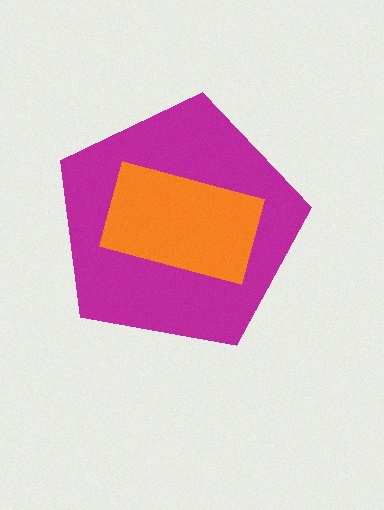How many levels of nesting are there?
2.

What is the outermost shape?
The magenta pentagon.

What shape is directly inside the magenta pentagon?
The orange rectangle.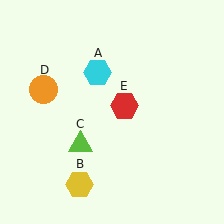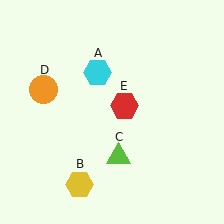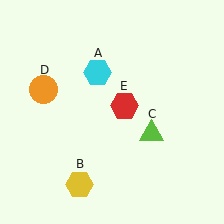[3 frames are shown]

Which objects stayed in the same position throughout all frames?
Cyan hexagon (object A) and yellow hexagon (object B) and orange circle (object D) and red hexagon (object E) remained stationary.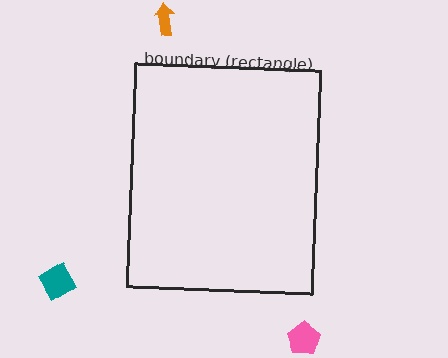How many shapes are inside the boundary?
0 inside, 3 outside.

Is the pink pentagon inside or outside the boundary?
Outside.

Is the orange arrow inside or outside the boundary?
Outside.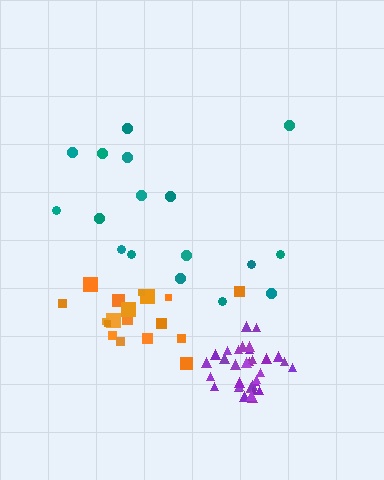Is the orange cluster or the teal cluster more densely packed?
Orange.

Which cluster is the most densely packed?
Purple.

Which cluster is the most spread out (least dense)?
Teal.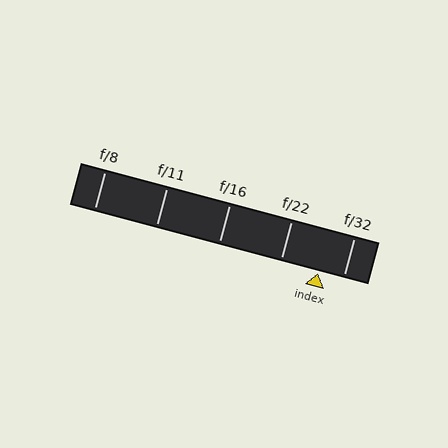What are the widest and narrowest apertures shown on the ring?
The widest aperture shown is f/8 and the narrowest is f/32.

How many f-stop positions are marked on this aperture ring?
There are 5 f-stop positions marked.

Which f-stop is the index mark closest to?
The index mark is closest to f/32.